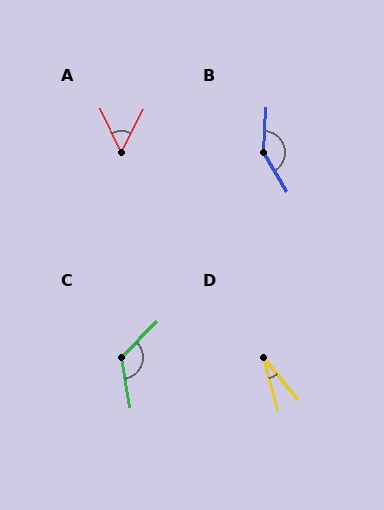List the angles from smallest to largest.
D (24°), A (53°), C (126°), B (145°).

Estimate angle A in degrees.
Approximately 53 degrees.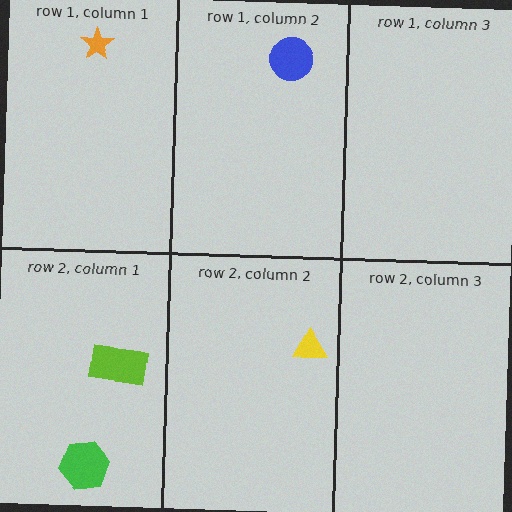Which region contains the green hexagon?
The row 2, column 1 region.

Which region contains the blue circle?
The row 1, column 2 region.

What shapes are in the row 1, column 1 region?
The orange star.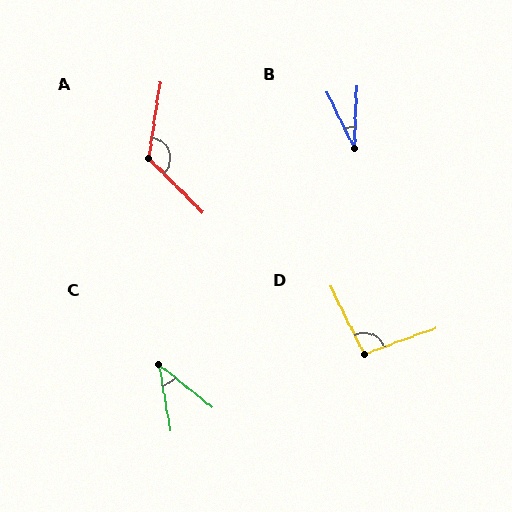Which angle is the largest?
A, at approximately 126 degrees.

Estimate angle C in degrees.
Approximately 41 degrees.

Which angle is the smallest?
B, at approximately 28 degrees.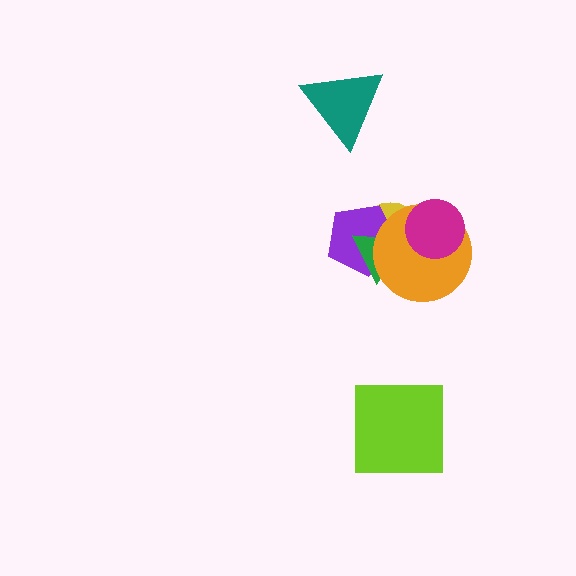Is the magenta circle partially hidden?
No, no other shape covers it.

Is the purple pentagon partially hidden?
Yes, it is partially covered by another shape.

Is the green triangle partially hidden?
Yes, it is partially covered by another shape.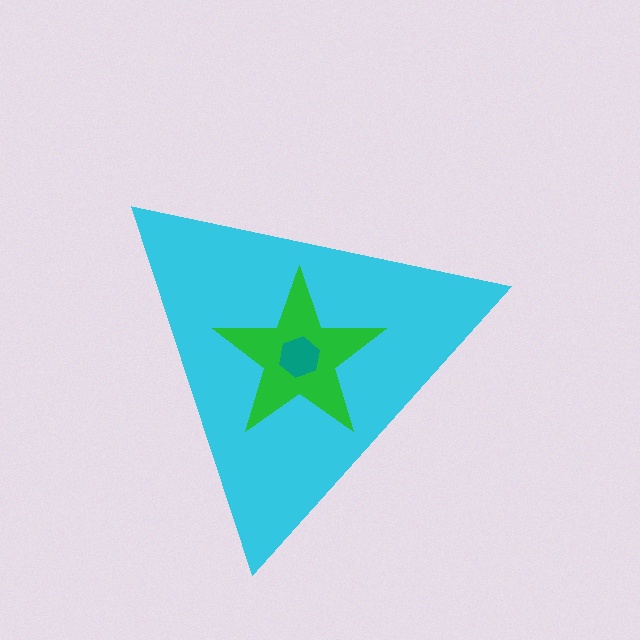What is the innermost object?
The teal hexagon.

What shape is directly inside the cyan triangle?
The green star.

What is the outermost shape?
The cyan triangle.